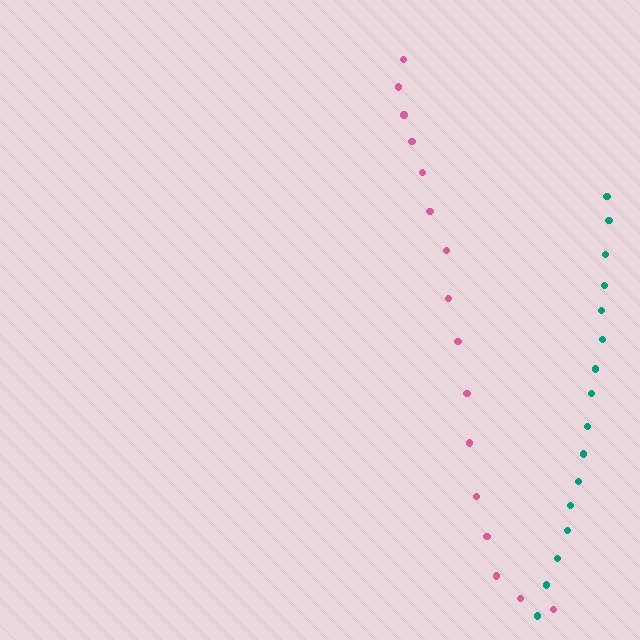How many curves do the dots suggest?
There are 2 distinct paths.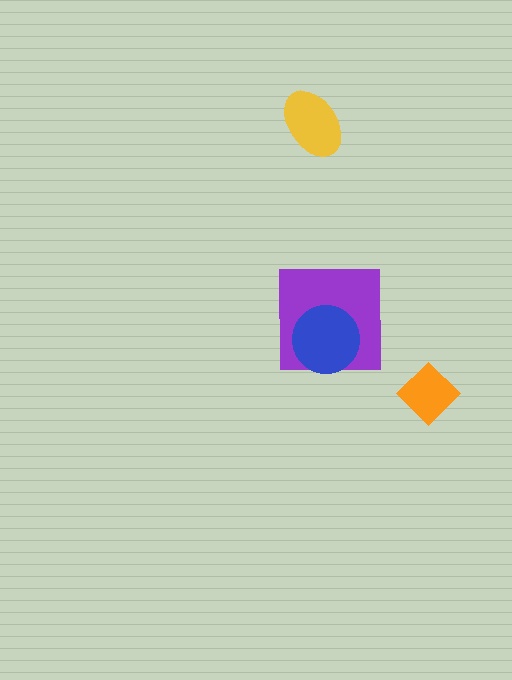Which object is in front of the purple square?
The blue circle is in front of the purple square.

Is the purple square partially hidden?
Yes, it is partially covered by another shape.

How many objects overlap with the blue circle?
1 object overlaps with the blue circle.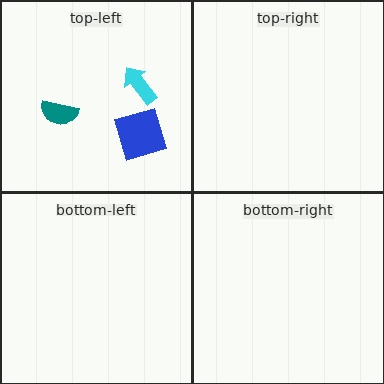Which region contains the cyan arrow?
The top-left region.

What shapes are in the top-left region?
The cyan arrow, the teal semicircle, the blue square.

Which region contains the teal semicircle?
The top-left region.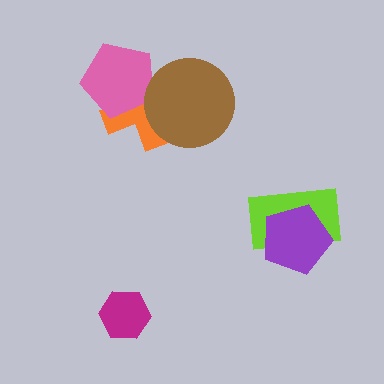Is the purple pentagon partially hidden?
No, no other shape covers it.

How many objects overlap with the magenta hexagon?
0 objects overlap with the magenta hexagon.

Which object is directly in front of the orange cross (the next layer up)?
The pink pentagon is directly in front of the orange cross.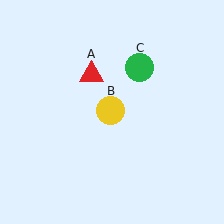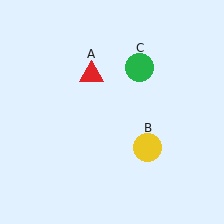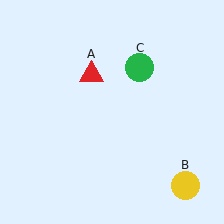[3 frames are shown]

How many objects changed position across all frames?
1 object changed position: yellow circle (object B).